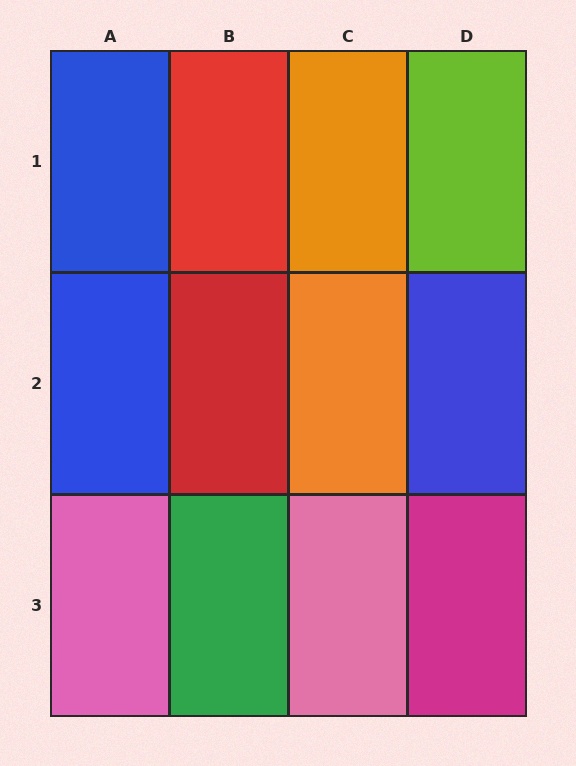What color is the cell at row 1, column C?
Orange.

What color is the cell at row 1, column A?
Blue.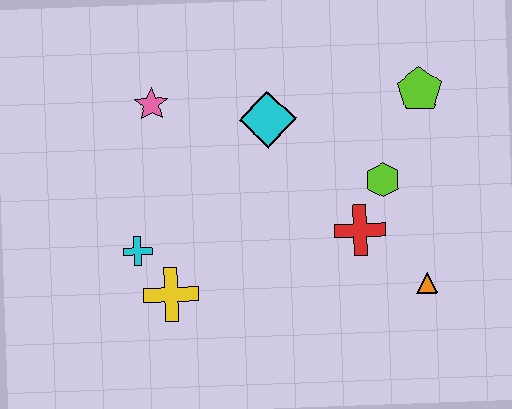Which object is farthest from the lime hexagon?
The cyan cross is farthest from the lime hexagon.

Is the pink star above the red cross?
Yes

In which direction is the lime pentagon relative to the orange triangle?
The lime pentagon is above the orange triangle.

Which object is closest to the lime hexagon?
The red cross is closest to the lime hexagon.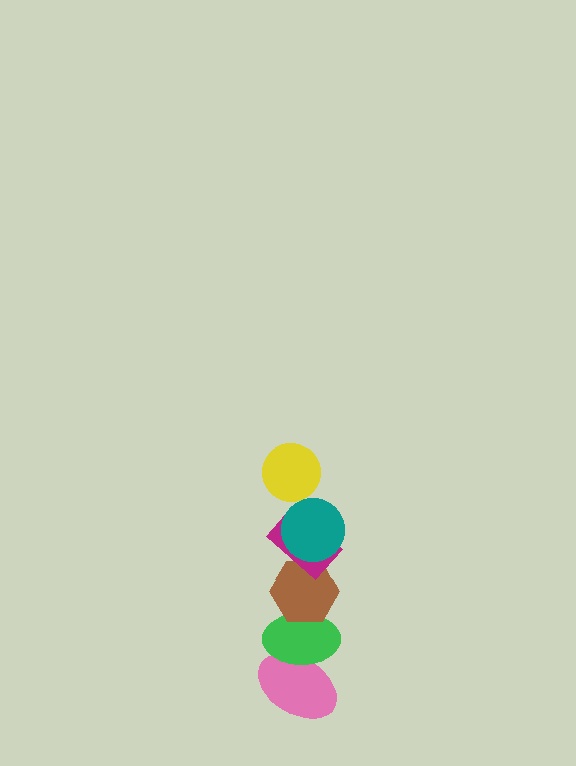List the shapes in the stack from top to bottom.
From top to bottom: the yellow circle, the teal circle, the magenta rectangle, the brown hexagon, the green ellipse, the pink ellipse.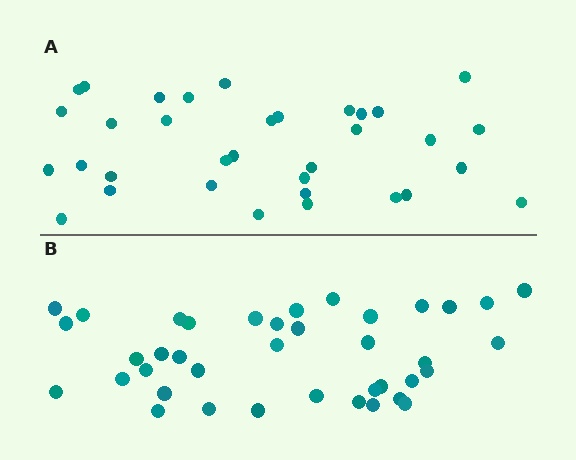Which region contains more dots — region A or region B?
Region B (the bottom region) has more dots.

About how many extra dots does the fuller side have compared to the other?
Region B has about 5 more dots than region A.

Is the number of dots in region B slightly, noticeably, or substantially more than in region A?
Region B has only slightly more — the two regions are fairly close. The ratio is roughly 1.1 to 1.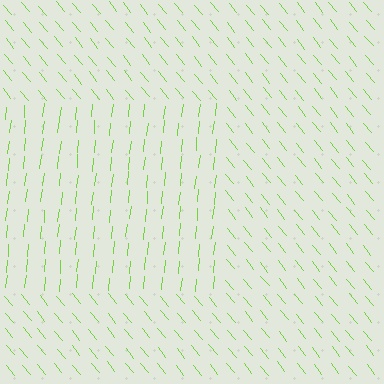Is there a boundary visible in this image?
Yes, there is a texture boundary formed by a change in line orientation.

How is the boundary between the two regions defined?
The boundary is defined purely by a change in line orientation (approximately 45 degrees difference). All lines are the same color and thickness.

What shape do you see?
I see a rectangle.